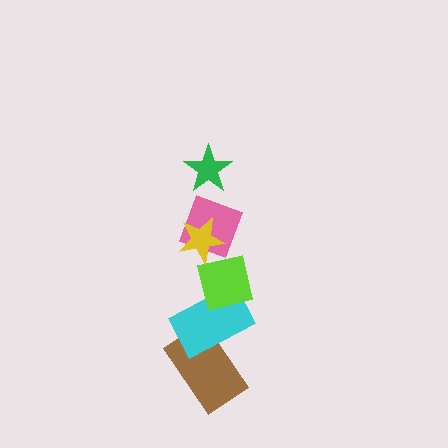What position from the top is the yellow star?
The yellow star is 2nd from the top.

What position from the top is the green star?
The green star is 1st from the top.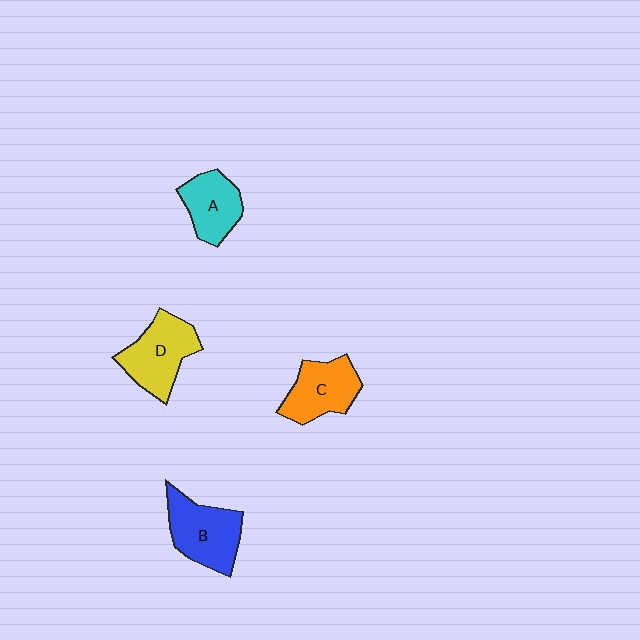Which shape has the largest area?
Shape B (blue).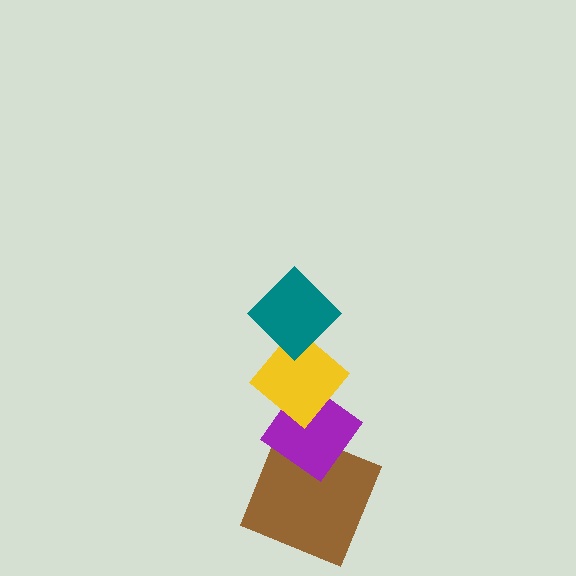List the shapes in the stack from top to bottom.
From top to bottom: the teal diamond, the yellow diamond, the purple diamond, the brown square.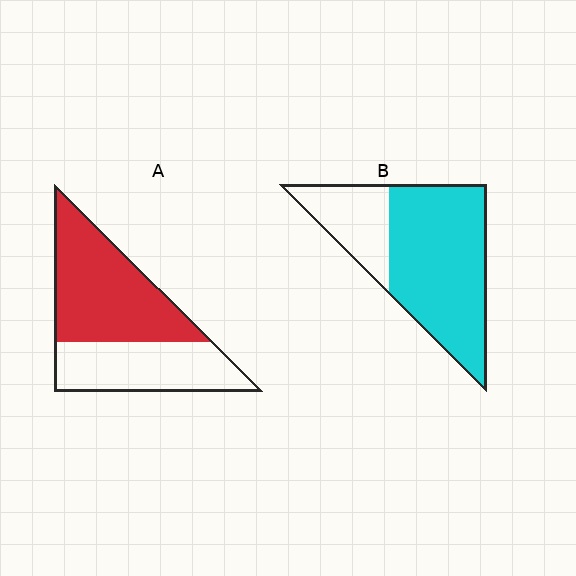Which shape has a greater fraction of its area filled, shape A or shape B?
Shape B.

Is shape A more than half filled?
Yes.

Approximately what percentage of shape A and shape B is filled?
A is approximately 60% and B is approximately 70%.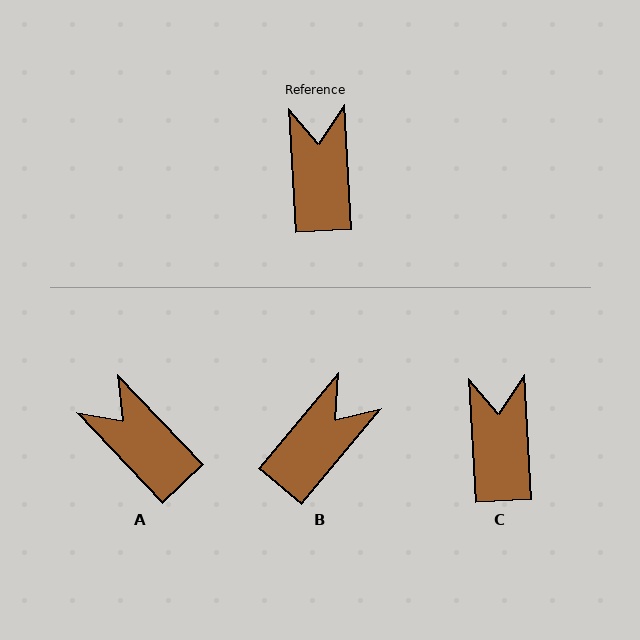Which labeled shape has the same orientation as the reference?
C.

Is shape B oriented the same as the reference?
No, it is off by about 43 degrees.